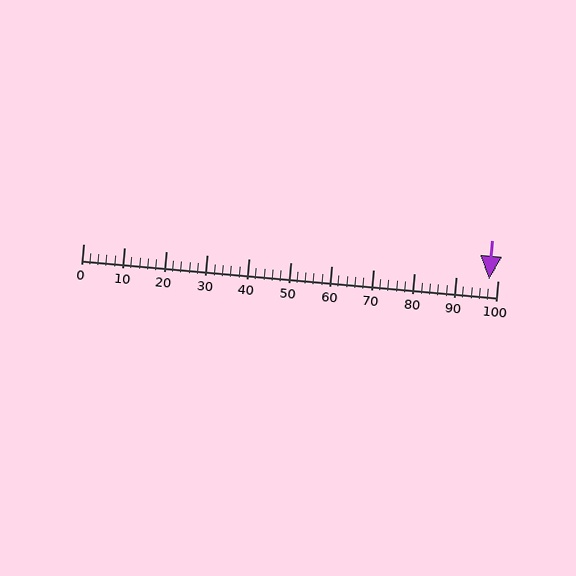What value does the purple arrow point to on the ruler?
The purple arrow points to approximately 98.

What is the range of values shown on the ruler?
The ruler shows values from 0 to 100.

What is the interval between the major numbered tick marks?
The major tick marks are spaced 10 units apart.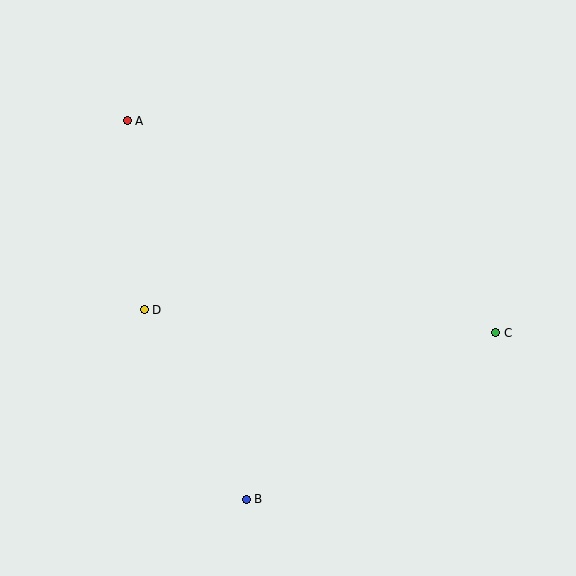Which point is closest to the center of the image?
Point D at (144, 310) is closest to the center.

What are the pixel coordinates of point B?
Point B is at (246, 499).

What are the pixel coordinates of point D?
Point D is at (144, 310).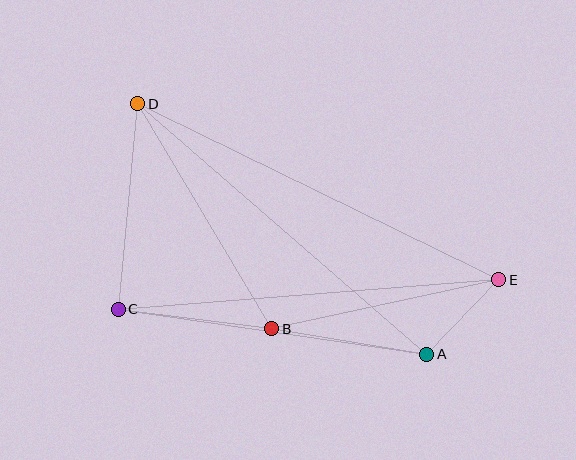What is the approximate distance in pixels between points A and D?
The distance between A and D is approximately 383 pixels.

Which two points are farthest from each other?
Points D and E are farthest from each other.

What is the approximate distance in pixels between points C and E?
The distance between C and E is approximately 382 pixels.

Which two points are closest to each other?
Points A and E are closest to each other.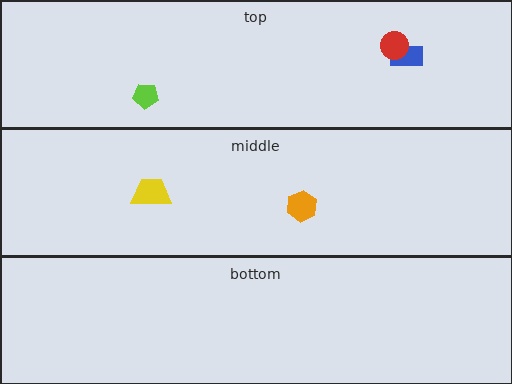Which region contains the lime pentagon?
The top region.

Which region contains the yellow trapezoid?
The middle region.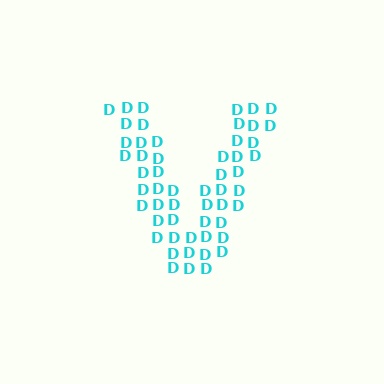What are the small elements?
The small elements are letter D's.